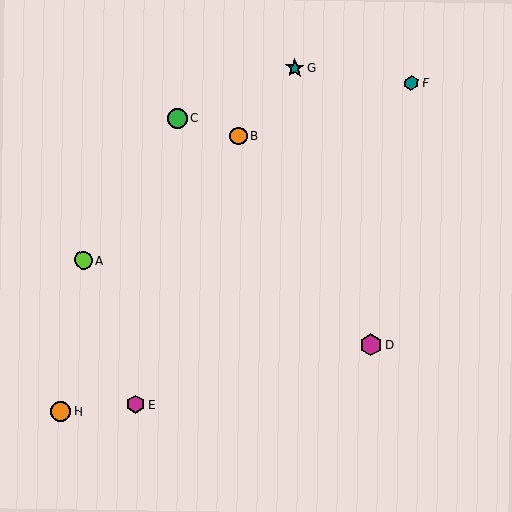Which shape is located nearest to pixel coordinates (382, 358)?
The magenta hexagon (labeled D) at (371, 344) is nearest to that location.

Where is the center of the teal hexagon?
The center of the teal hexagon is at (411, 83).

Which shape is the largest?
The magenta hexagon (labeled D) is the largest.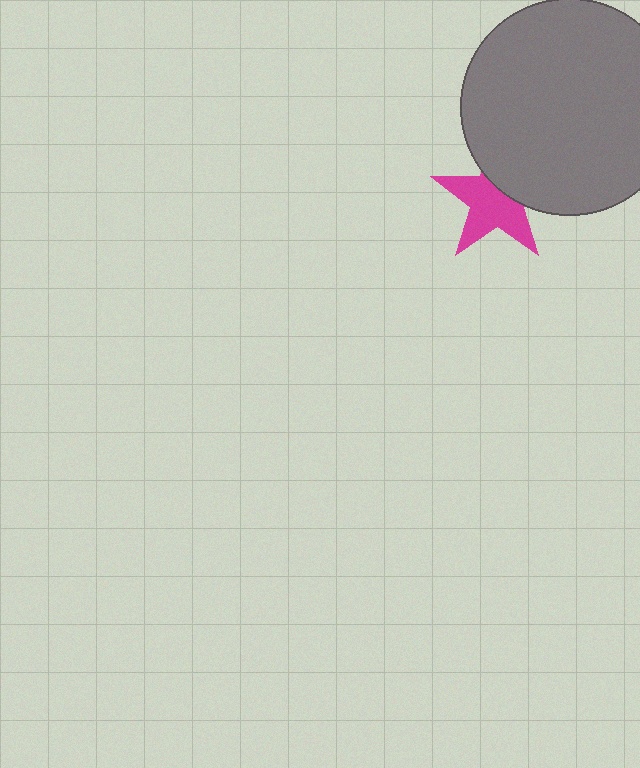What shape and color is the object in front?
The object in front is a gray circle.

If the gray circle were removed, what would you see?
You would see the complete magenta star.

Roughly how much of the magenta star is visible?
About half of it is visible (roughly 64%).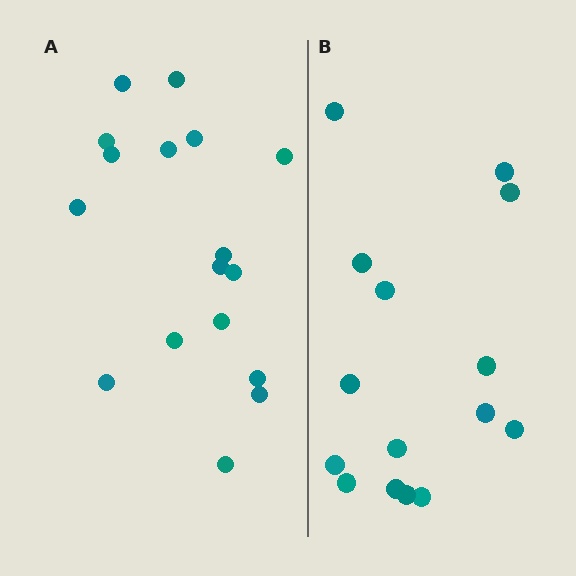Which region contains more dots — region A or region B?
Region A (the left region) has more dots.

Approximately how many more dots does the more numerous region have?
Region A has just a few more — roughly 2 or 3 more dots than region B.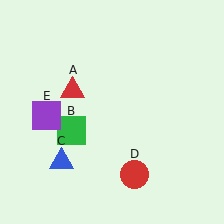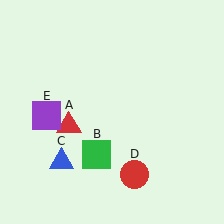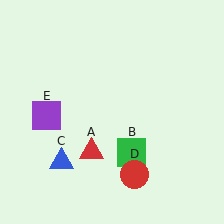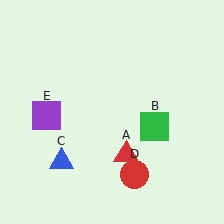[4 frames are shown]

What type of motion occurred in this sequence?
The red triangle (object A), green square (object B) rotated counterclockwise around the center of the scene.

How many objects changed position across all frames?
2 objects changed position: red triangle (object A), green square (object B).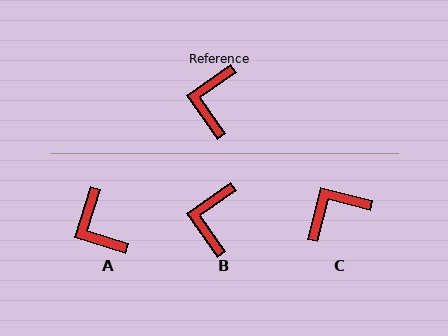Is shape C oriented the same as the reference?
No, it is off by about 49 degrees.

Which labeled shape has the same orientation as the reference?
B.